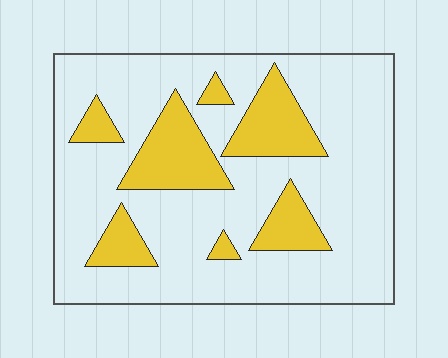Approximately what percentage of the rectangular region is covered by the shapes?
Approximately 25%.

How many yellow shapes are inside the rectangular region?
7.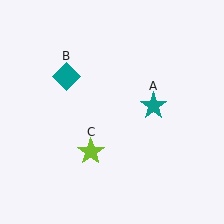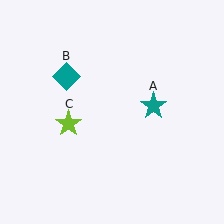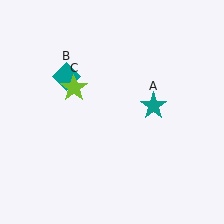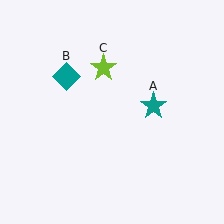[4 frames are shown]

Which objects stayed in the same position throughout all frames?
Teal star (object A) and teal diamond (object B) remained stationary.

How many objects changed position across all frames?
1 object changed position: lime star (object C).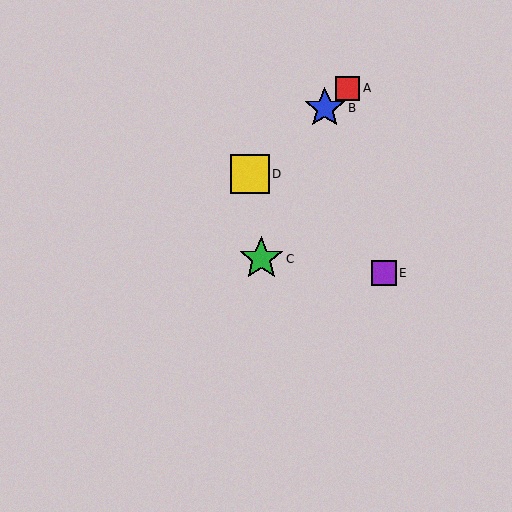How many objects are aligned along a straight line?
3 objects (A, B, D) are aligned along a straight line.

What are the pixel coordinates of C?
Object C is at (261, 259).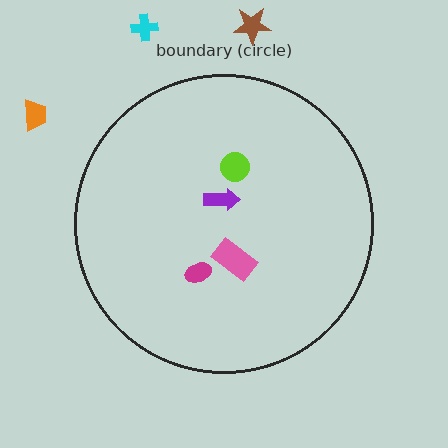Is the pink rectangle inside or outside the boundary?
Inside.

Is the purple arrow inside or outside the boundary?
Inside.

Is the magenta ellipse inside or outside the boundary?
Inside.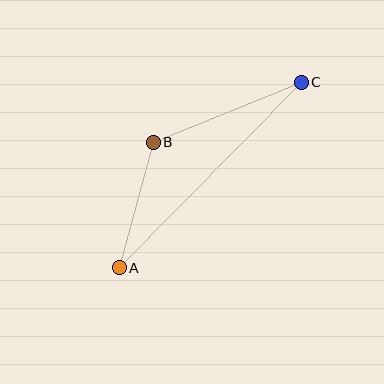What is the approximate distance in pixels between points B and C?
The distance between B and C is approximately 160 pixels.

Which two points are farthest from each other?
Points A and C are farthest from each other.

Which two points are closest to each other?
Points A and B are closest to each other.